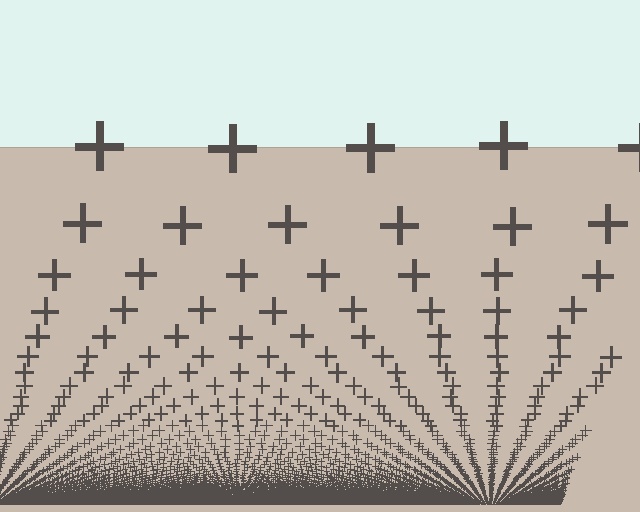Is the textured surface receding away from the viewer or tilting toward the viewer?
The surface appears to tilt toward the viewer. Texture elements get larger and sparser toward the top.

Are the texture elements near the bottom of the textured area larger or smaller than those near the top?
Smaller. The gradient is inverted — elements near the bottom are smaller and denser.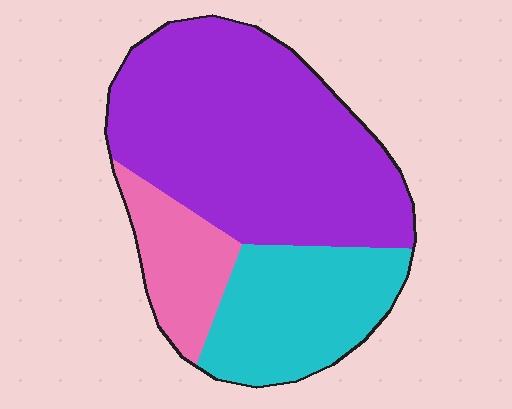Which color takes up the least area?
Pink, at roughly 15%.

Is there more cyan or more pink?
Cyan.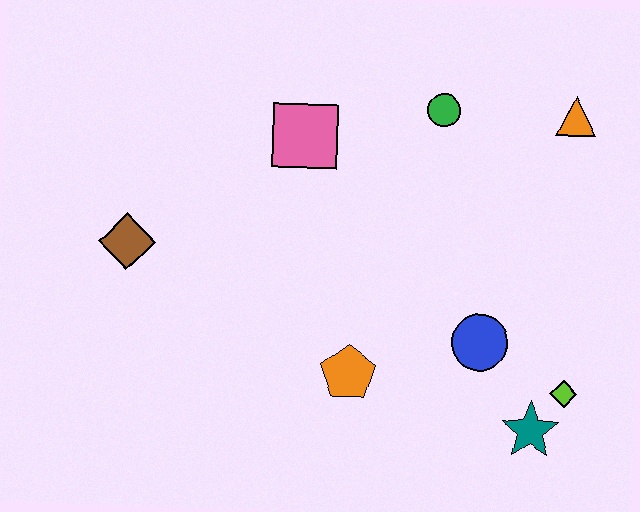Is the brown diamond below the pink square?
Yes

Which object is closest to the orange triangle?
The green circle is closest to the orange triangle.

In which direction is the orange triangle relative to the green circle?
The orange triangle is to the right of the green circle.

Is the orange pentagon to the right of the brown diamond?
Yes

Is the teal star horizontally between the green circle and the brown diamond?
No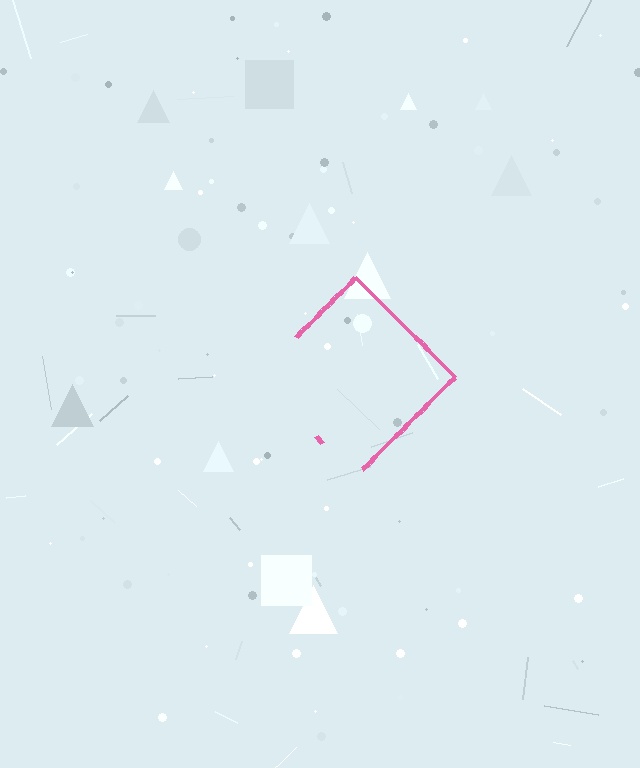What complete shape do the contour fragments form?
The contour fragments form a diamond.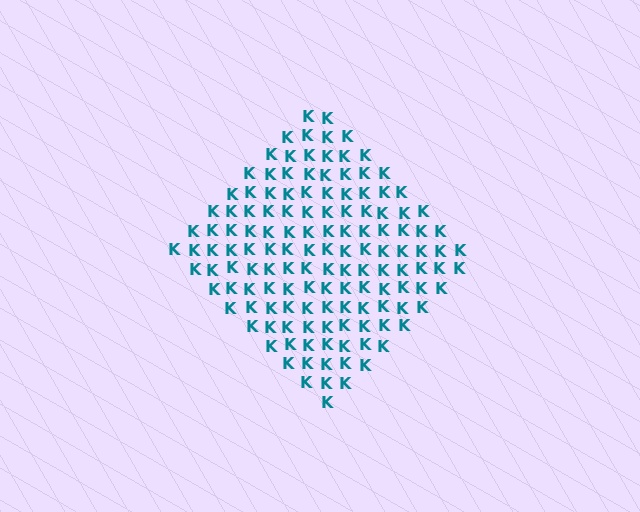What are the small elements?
The small elements are letter K's.